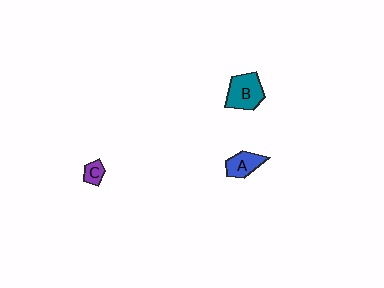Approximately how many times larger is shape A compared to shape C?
Approximately 1.8 times.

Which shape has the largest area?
Shape B (teal).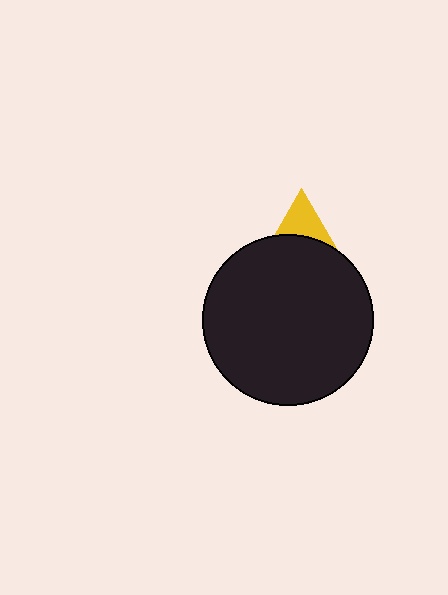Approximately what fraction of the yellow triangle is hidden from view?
Roughly 70% of the yellow triangle is hidden behind the black circle.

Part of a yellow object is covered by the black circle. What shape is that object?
It is a triangle.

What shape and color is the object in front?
The object in front is a black circle.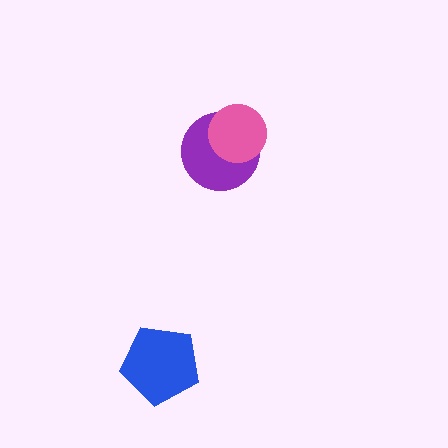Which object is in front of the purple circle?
The pink circle is in front of the purple circle.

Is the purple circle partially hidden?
Yes, it is partially covered by another shape.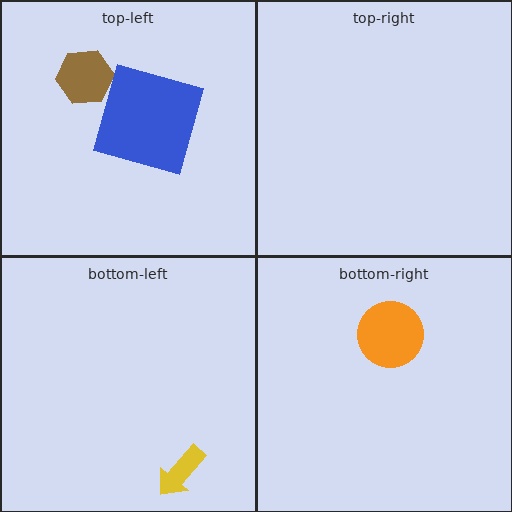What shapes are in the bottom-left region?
The yellow arrow.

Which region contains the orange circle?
The bottom-right region.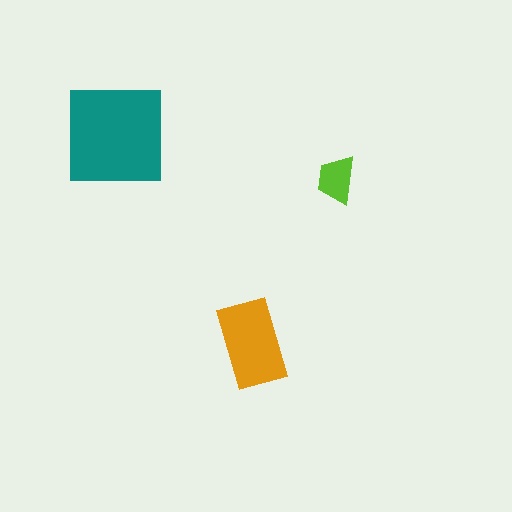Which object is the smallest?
The lime trapezoid.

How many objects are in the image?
There are 3 objects in the image.